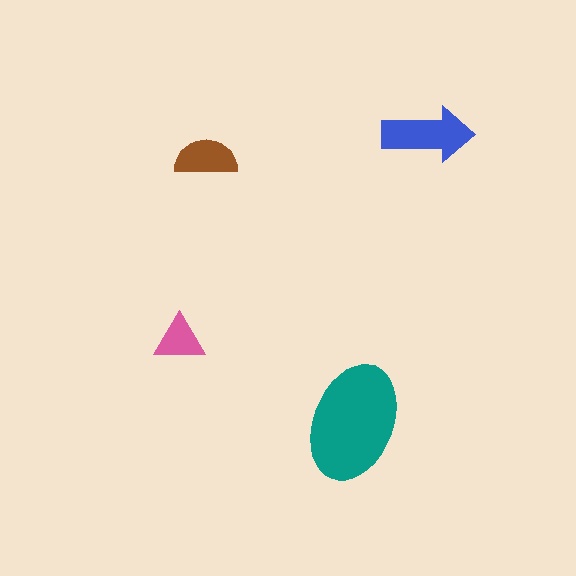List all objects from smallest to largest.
The pink triangle, the brown semicircle, the blue arrow, the teal ellipse.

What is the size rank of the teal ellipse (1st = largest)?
1st.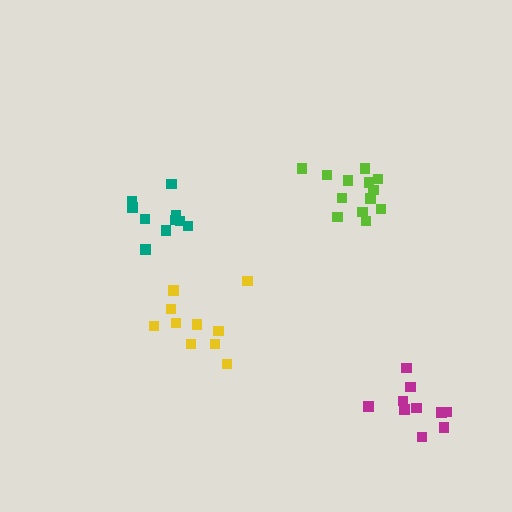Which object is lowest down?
The magenta cluster is bottommost.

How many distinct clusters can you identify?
There are 4 distinct clusters.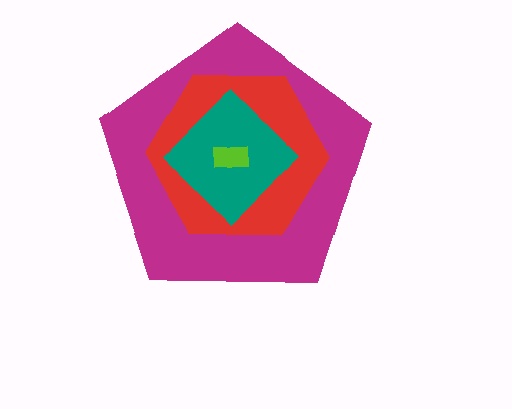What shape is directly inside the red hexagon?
The teal diamond.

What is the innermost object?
The lime rectangle.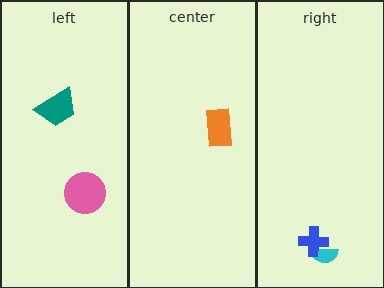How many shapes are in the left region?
2.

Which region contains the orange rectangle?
The center region.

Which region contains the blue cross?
The right region.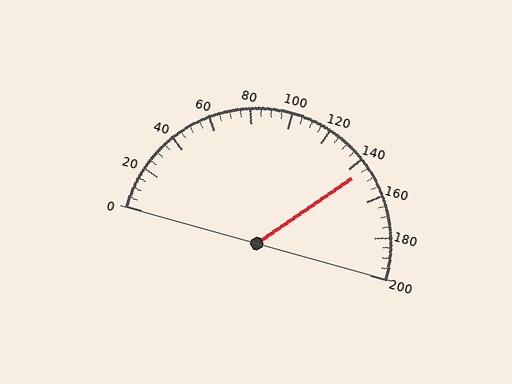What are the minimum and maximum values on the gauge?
The gauge ranges from 0 to 200.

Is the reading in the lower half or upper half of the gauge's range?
The reading is in the upper half of the range (0 to 200).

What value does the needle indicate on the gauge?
The needle indicates approximately 145.